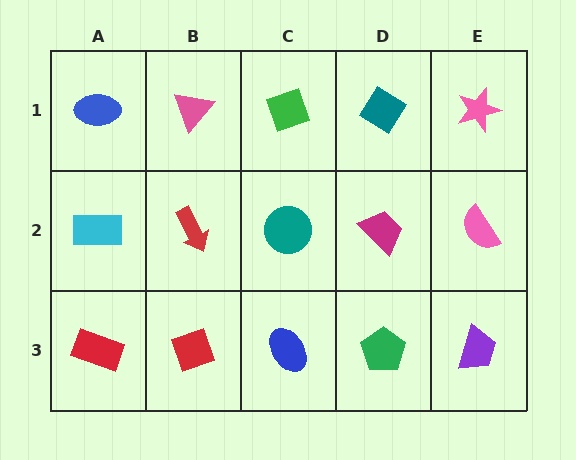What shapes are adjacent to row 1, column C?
A teal circle (row 2, column C), a pink triangle (row 1, column B), a teal diamond (row 1, column D).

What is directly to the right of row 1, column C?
A teal diamond.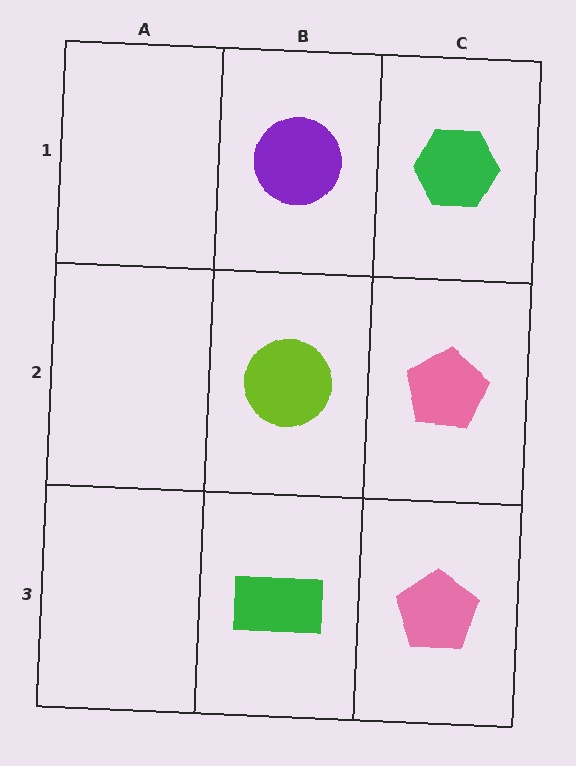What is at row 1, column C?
A green hexagon.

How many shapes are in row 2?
2 shapes.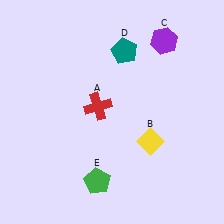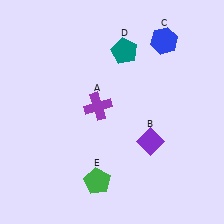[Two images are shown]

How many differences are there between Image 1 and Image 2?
There are 3 differences between the two images.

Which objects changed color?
A changed from red to purple. B changed from yellow to purple. C changed from purple to blue.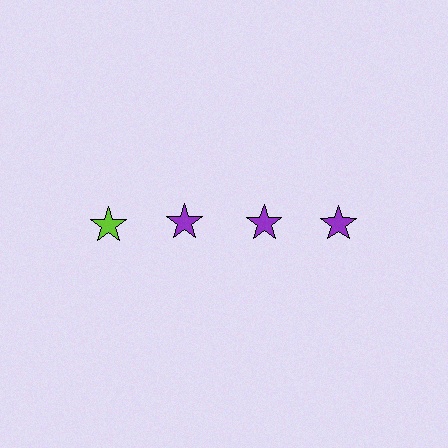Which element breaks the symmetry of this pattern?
The lime star in the top row, leftmost column breaks the symmetry. All other shapes are purple stars.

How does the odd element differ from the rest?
It has a different color: lime instead of purple.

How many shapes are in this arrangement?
There are 4 shapes arranged in a grid pattern.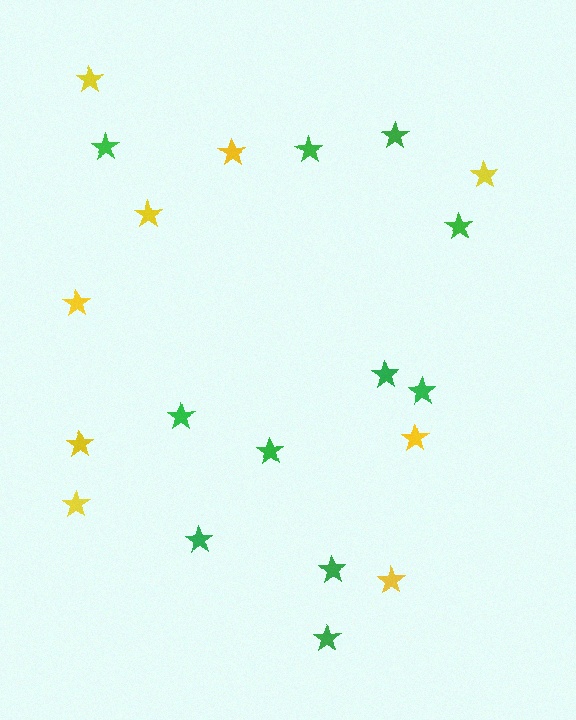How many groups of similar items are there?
There are 2 groups: one group of yellow stars (9) and one group of green stars (11).